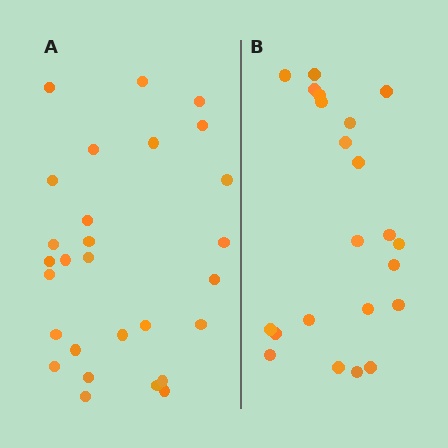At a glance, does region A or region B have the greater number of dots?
Region A (the left region) has more dots.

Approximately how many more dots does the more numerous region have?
Region A has about 6 more dots than region B.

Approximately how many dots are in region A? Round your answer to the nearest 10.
About 30 dots. (The exact count is 28, which rounds to 30.)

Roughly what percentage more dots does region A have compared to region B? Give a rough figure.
About 25% more.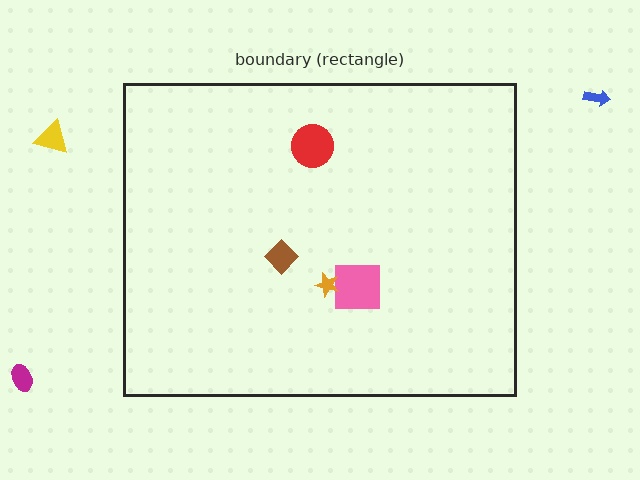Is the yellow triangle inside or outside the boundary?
Outside.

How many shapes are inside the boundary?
4 inside, 3 outside.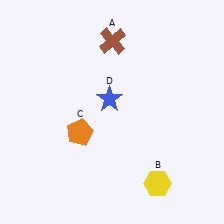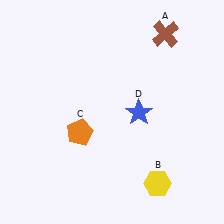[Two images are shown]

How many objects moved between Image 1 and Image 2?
2 objects moved between the two images.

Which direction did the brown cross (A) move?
The brown cross (A) moved right.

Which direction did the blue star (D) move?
The blue star (D) moved right.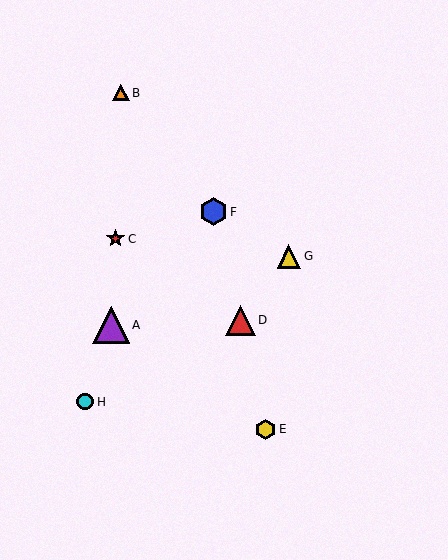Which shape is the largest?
The purple triangle (labeled A) is the largest.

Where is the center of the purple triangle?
The center of the purple triangle is at (111, 325).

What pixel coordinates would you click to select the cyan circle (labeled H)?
Click at (85, 402) to select the cyan circle H.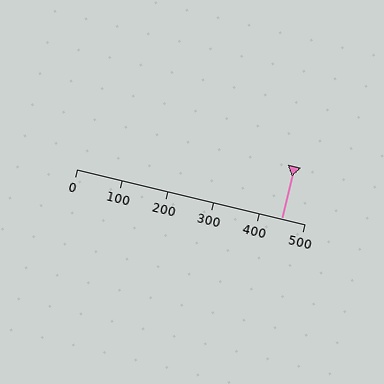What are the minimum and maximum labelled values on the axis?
The axis runs from 0 to 500.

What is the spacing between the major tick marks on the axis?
The major ticks are spaced 100 apart.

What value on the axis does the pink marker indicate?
The marker indicates approximately 450.